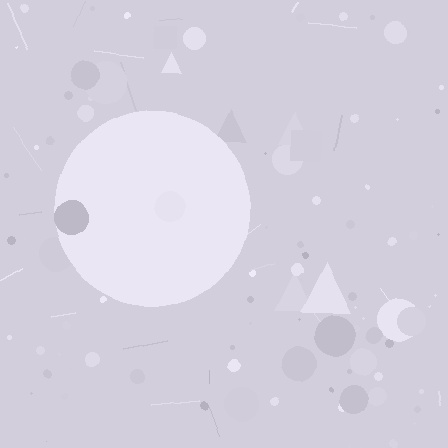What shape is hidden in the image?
A circle is hidden in the image.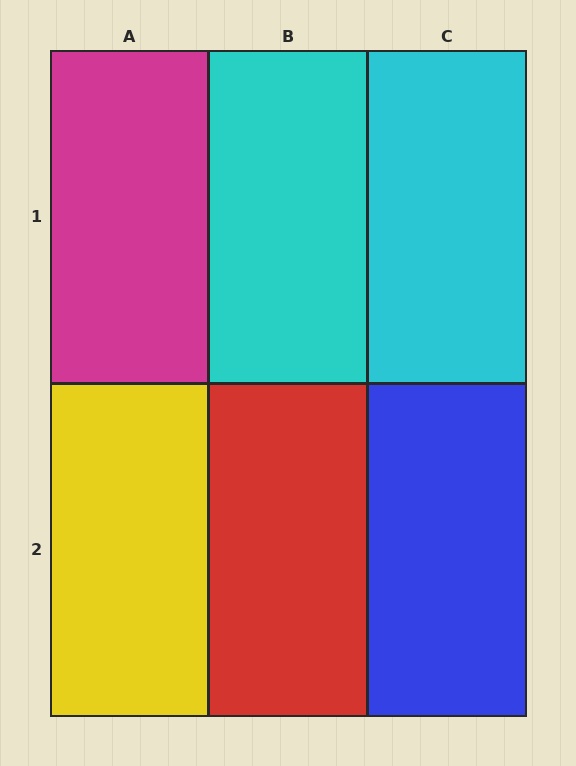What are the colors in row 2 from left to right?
Yellow, red, blue.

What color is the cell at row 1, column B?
Cyan.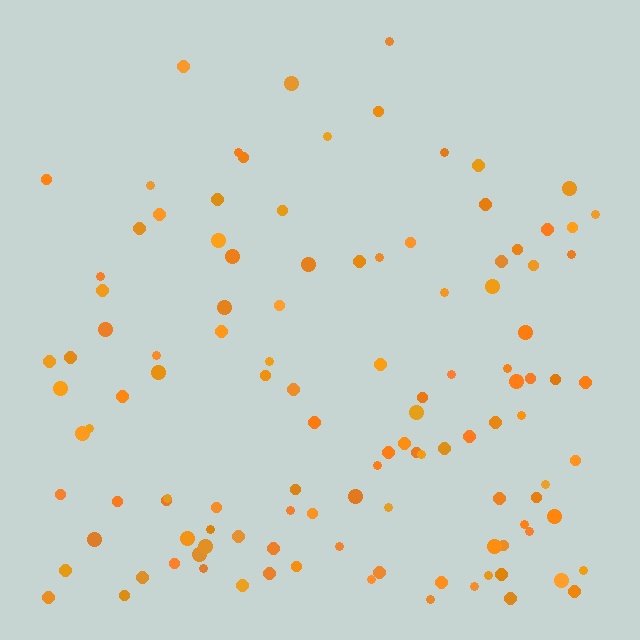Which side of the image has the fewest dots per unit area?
The top.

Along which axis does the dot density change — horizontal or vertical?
Vertical.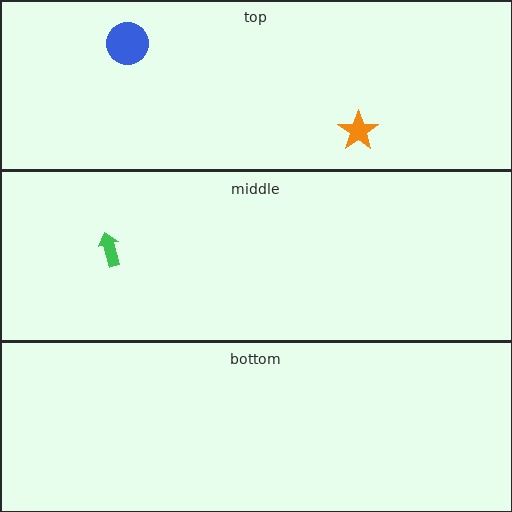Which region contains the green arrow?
The middle region.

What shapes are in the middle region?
The green arrow.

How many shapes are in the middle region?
1.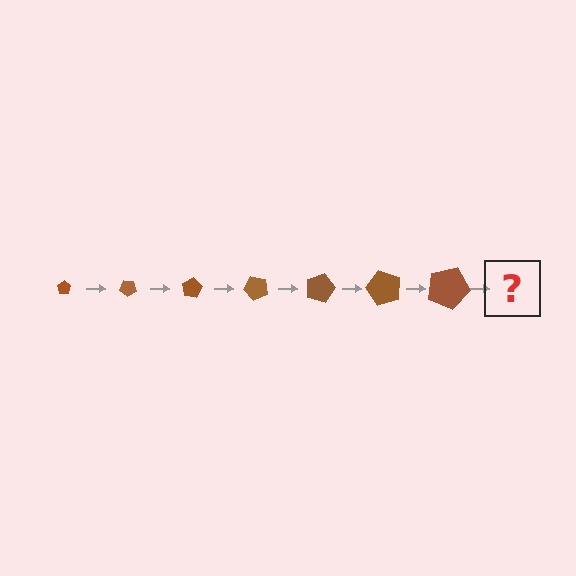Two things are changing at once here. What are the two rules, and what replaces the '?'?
The two rules are that the pentagon grows larger each step and it rotates 40 degrees each step. The '?' should be a pentagon, larger than the previous one and rotated 280 degrees from the start.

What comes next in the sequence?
The next element should be a pentagon, larger than the previous one and rotated 280 degrees from the start.